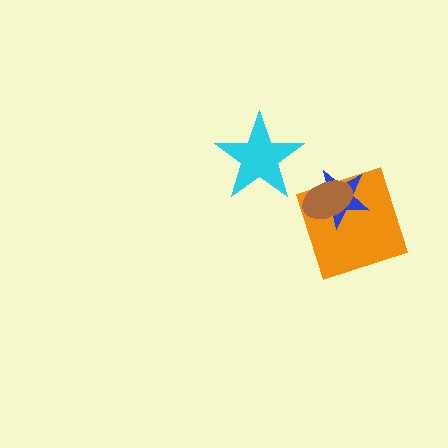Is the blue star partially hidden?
Yes, it is partially covered by another shape.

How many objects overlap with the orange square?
2 objects overlap with the orange square.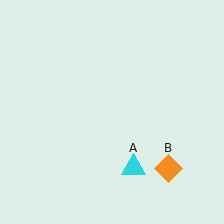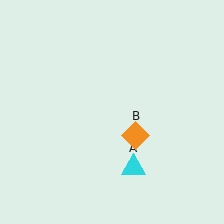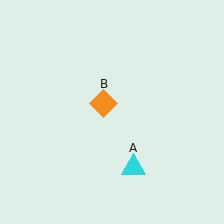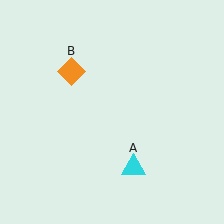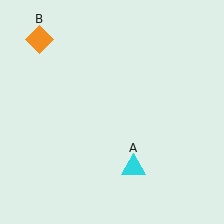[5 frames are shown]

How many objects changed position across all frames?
1 object changed position: orange diamond (object B).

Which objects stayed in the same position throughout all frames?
Cyan triangle (object A) remained stationary.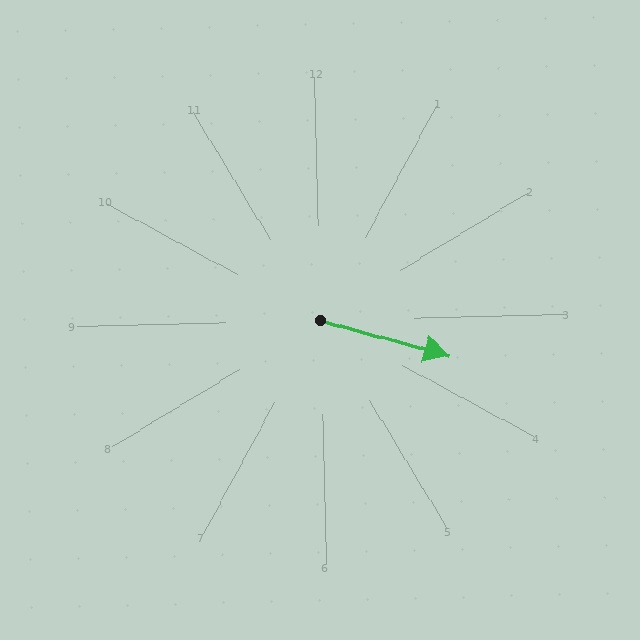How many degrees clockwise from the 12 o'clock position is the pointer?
Approximately 107 degrees.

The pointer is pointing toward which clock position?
Roughly 4 o'clock.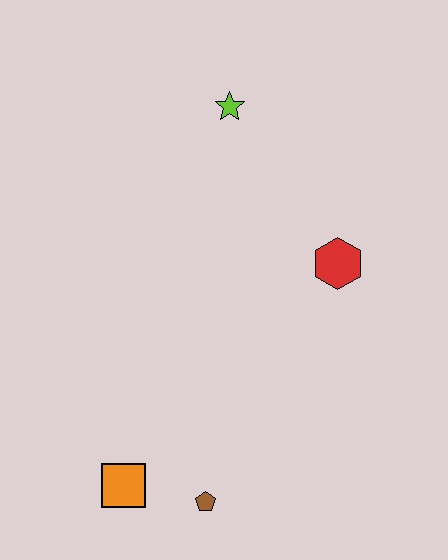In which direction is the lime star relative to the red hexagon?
The lime star is above the red hexagon.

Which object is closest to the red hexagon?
The lime star is closest to the red hexagon.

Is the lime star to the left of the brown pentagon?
No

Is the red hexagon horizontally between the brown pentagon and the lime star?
No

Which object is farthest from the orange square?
The lime star is farthest from the orange square.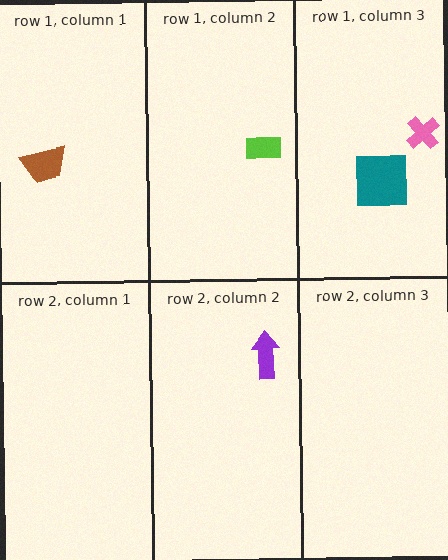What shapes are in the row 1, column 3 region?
The pink cross, the teal square.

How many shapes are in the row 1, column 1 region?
1.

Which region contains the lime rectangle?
The row 1, column 2 region.